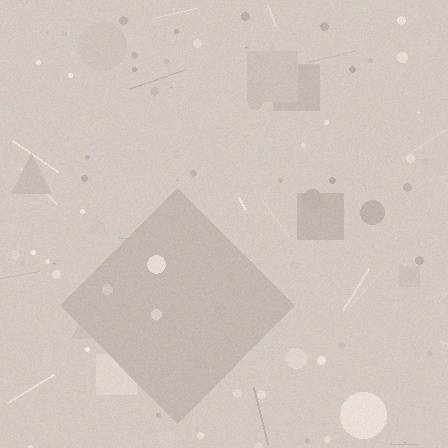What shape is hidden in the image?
A diamond is hidden in the image.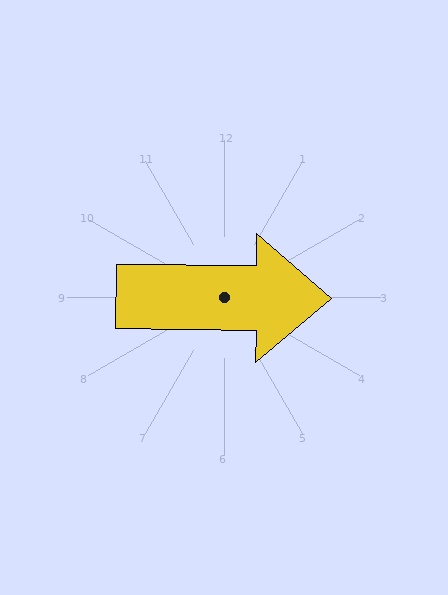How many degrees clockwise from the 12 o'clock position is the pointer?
Approximately 90 degrees.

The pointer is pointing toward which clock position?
Roughly 3 o'clock.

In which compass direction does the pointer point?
East.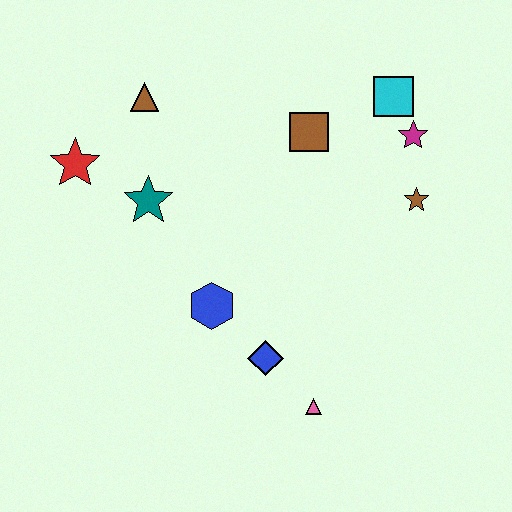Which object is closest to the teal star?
The red star is closest to the teal star.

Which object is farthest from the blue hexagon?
The cyan square is farthest from the blue hexagon.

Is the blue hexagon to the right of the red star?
Yes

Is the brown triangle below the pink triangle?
No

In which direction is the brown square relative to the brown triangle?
The brown square is to the right of the brown triangle.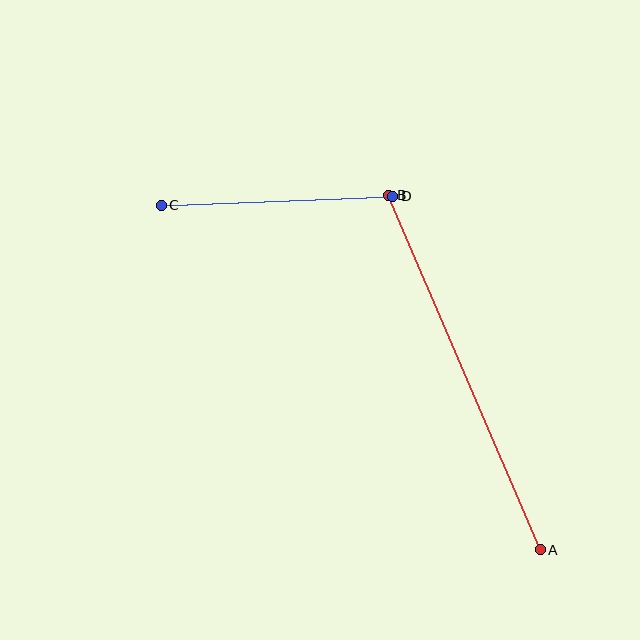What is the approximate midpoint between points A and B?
The midpoint is at approximately (465, 372) pixels.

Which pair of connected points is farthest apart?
Points A and B are farthest apart.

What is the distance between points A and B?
The distance is approximately 385 pixels.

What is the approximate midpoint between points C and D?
The midpoint is at approximately (277, 201) pixels.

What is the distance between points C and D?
The distance is approximately 232 pixels.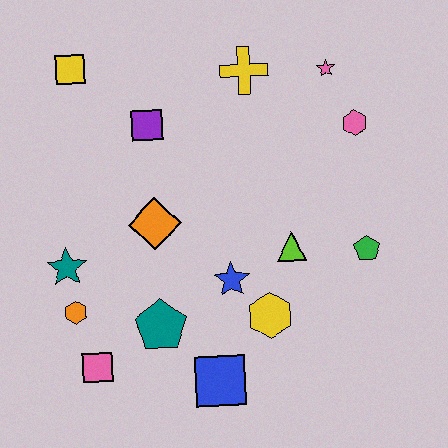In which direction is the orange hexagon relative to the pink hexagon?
The orange hexagon is to the left of the pink hexagon.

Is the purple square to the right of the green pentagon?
No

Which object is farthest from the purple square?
The blue square is farthest from the purple square.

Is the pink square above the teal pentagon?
No